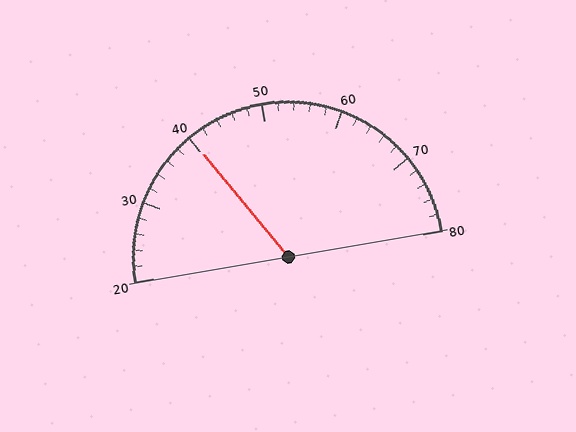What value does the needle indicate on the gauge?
The needle indicates approximately 40.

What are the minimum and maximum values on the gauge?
The gauge ranges from 20 to 80.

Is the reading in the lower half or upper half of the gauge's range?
The reading is in the lower half of the range (20 to 80).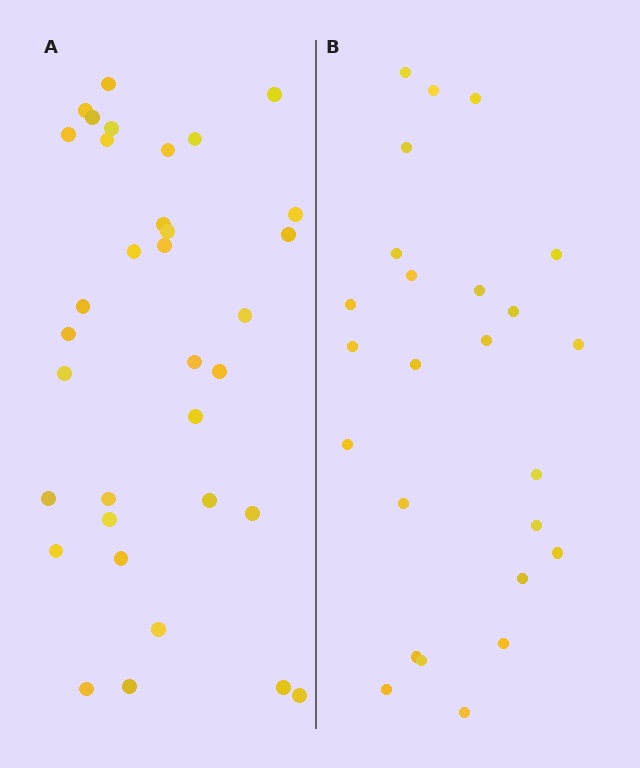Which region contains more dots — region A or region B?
Region A (the left region) has more dots.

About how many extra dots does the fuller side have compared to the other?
Region A has roughly 8 or so more dots than region B.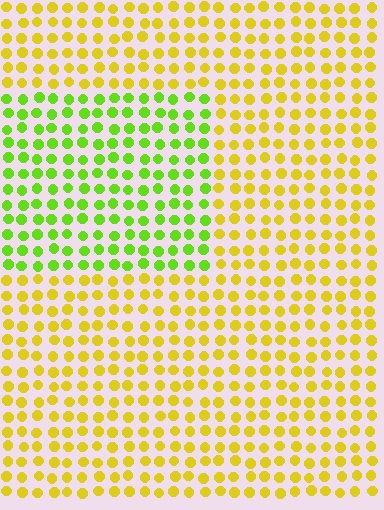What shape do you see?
I see a rectangle.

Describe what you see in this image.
The image is filled with small yellow elements in a uniform arrangement. A rectangle-shaped region is visible where the elements are tinted to a slightly different hue, forming a subtle color boundary.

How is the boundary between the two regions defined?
The boundary is defined purely by a slight shift in hue (about 44 degrees). Spacing, size, and orientation are identical on both sides.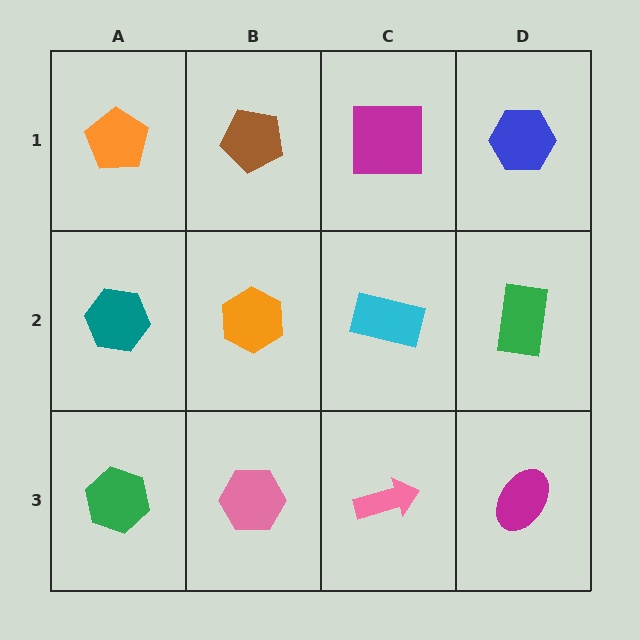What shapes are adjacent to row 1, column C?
A cyan rectangle (row 2, column C), a brown pentagon (row 1, column B), a blue hexagon (row 1, column D).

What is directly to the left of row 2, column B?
A teal hexagon.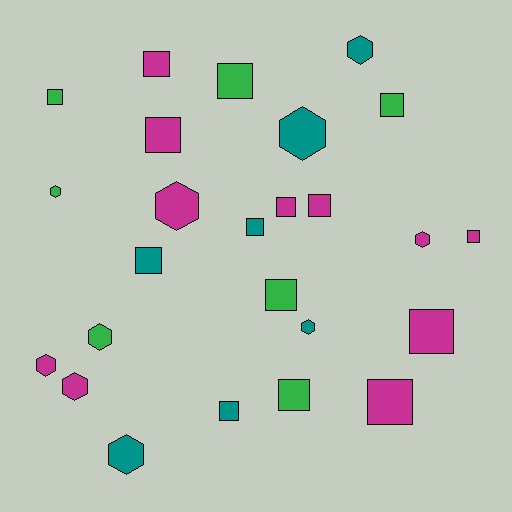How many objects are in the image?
There are 25 objects.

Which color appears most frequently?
Magenta, with 11 objects.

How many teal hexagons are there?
There are 4 teal hexagons.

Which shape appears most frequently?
Square, with 15 objects.